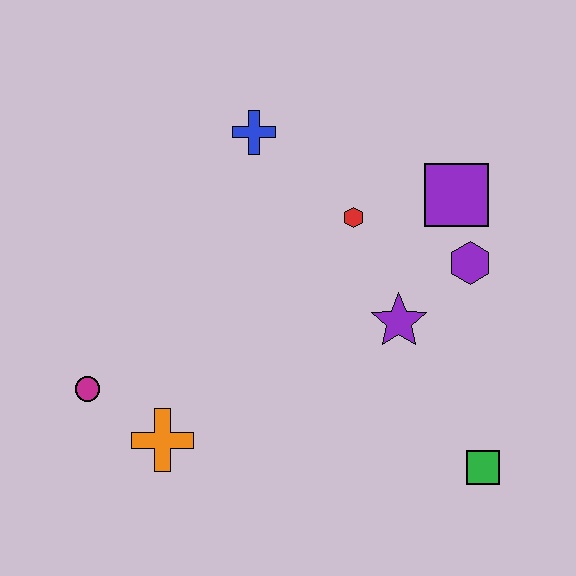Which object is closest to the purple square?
The purple hexagon is closest to the purple square.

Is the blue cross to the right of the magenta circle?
Yes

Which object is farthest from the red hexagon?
The magenta circle is farthest from the red hexagon.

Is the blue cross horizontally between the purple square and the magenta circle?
Yes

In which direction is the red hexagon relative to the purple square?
The red hexagon is to the left of the purple square.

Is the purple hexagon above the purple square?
No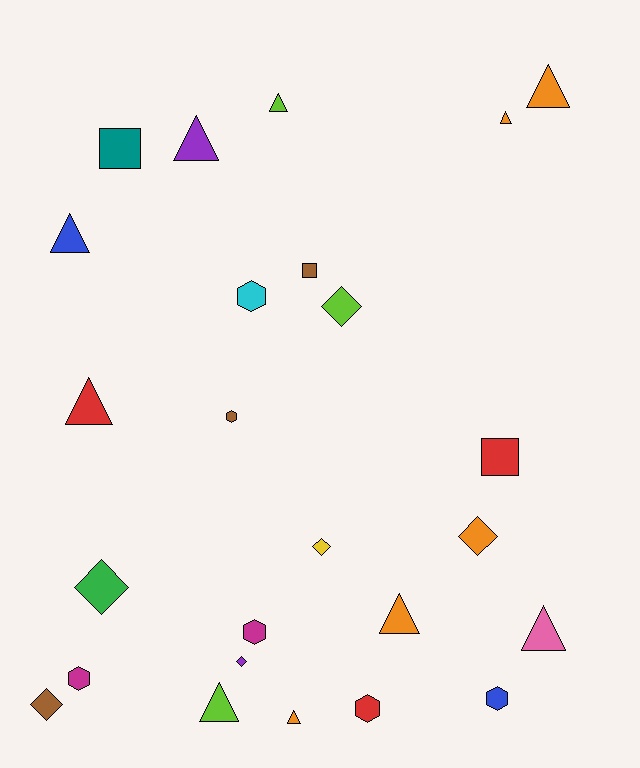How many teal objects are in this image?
There is 1 teal object.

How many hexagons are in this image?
There are 6 hexagons.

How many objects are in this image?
There are 25 objects.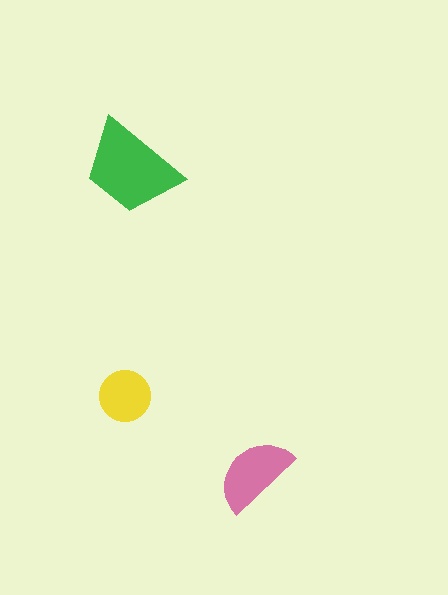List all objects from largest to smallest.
The green trapezoid, the pink semicircle, the yellow circle.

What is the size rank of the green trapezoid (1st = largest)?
1st.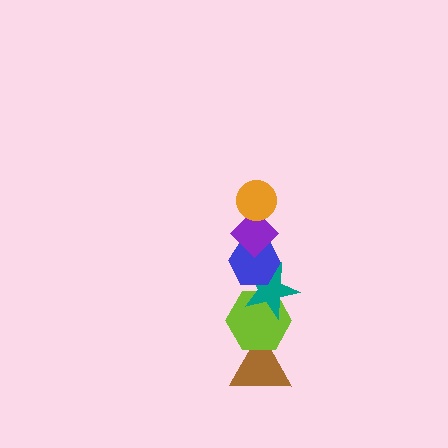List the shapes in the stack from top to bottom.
From top to bottom: the orange circle, the purple diamond, the blue hexagon, the teal star, the lime hexagon, the brown triangle.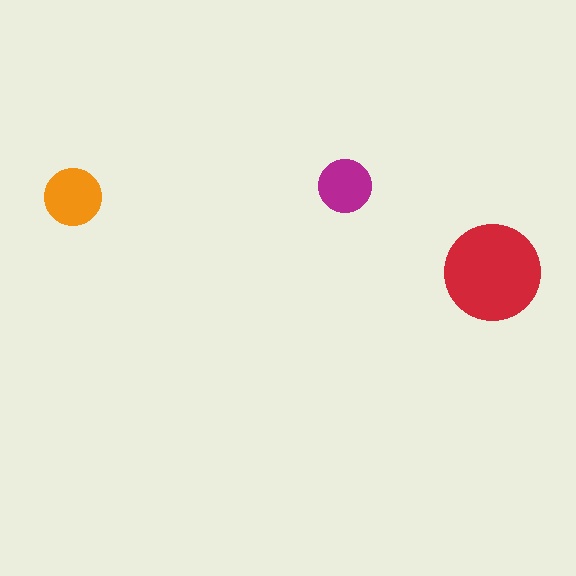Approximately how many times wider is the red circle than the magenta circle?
About 2 times wider.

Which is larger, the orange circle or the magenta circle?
The orange one.